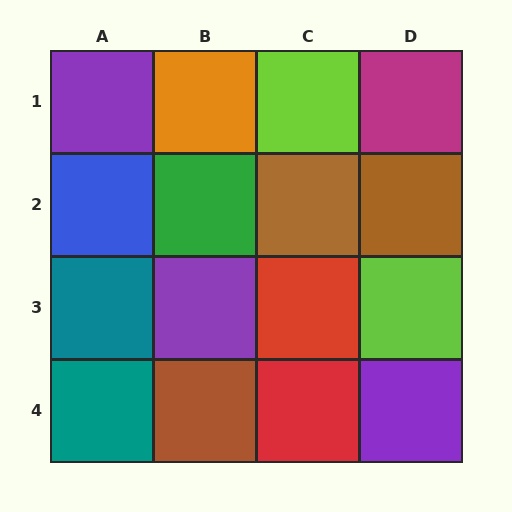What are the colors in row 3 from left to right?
Teal, purple, red, lime.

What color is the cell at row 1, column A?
Purple.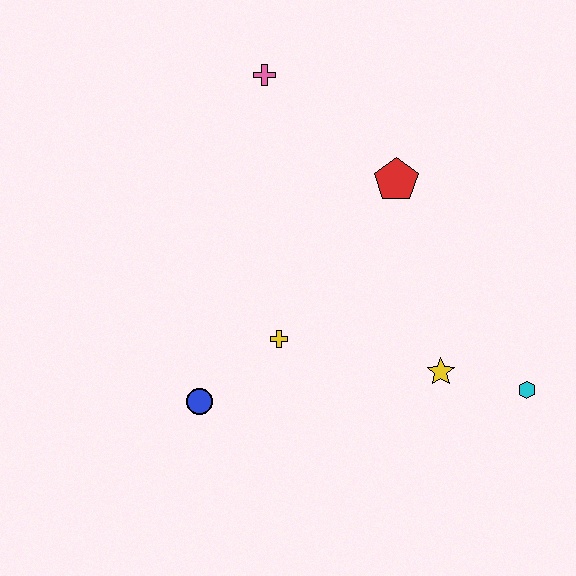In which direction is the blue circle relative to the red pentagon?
The blue circle is below the red pentagon.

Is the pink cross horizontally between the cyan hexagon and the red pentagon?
No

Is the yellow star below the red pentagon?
Yes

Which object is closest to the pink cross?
The red pentagon is closest to the pink cross.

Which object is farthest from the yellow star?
The pink cross is farthest from the yellow star.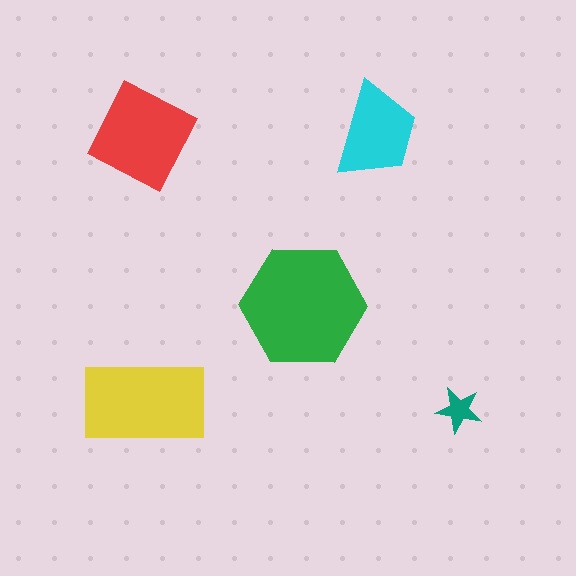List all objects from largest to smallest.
The green hexagon, the yellow rectangle, the red diamond, the cyan trapezoid, the teal star.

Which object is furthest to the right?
The teal star is rightmost.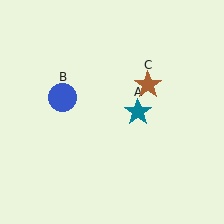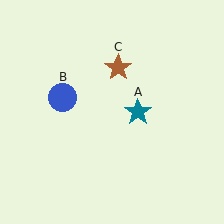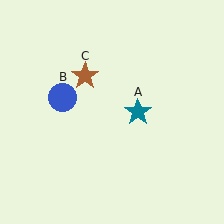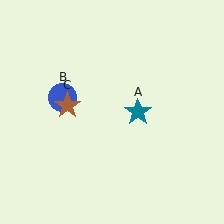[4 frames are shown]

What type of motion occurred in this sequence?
The brown star (object C) rotated counterclockwise around the center of the scene.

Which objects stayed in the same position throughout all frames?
Teal star (object A) and blue circle (object B) remained stationary.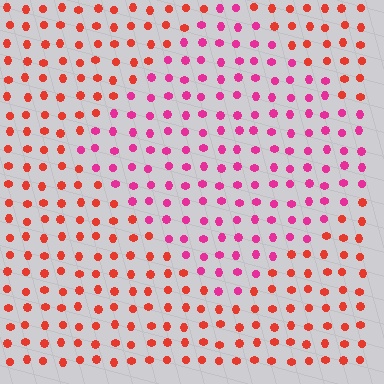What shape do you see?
I see a diamond.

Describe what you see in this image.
The image is filled with small red elements in a uniform arrangement. A diamond-shaped region is visible where the elements are tinted to a slightly different hue, forming a subtle color boundary.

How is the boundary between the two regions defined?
The boundary is defined purely by a slight shift in hue (about 39 degrees). Spacing, size, and orientation are identical on both sides.